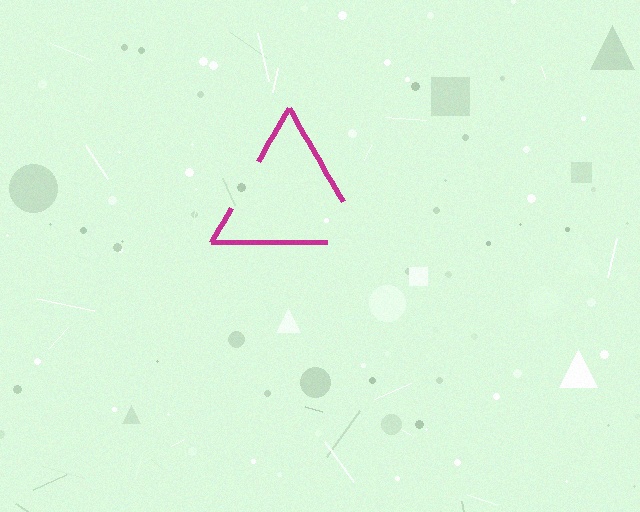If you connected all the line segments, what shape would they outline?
They would outline a triangle.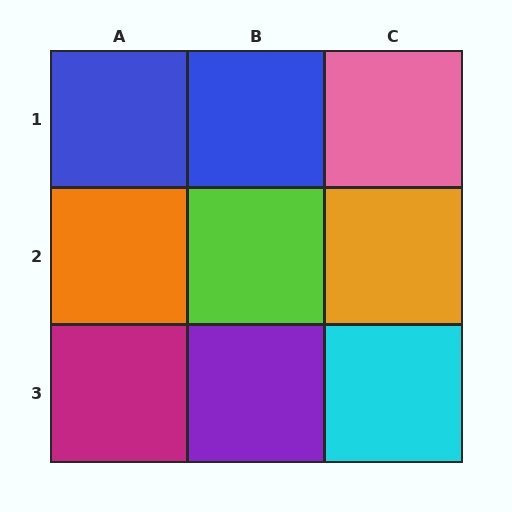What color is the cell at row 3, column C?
Cyan.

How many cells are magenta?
1 cell is magenta.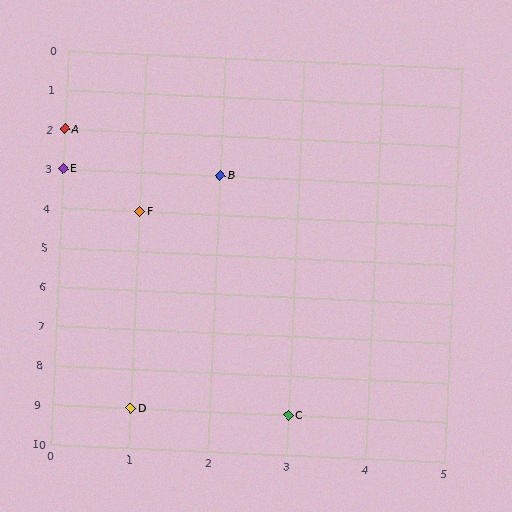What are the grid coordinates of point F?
Point F is at grid coordinates (1, 4).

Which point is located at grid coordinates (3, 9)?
Point C is at (3, 9).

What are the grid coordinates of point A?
Point A is at grid coordinates (0, 2).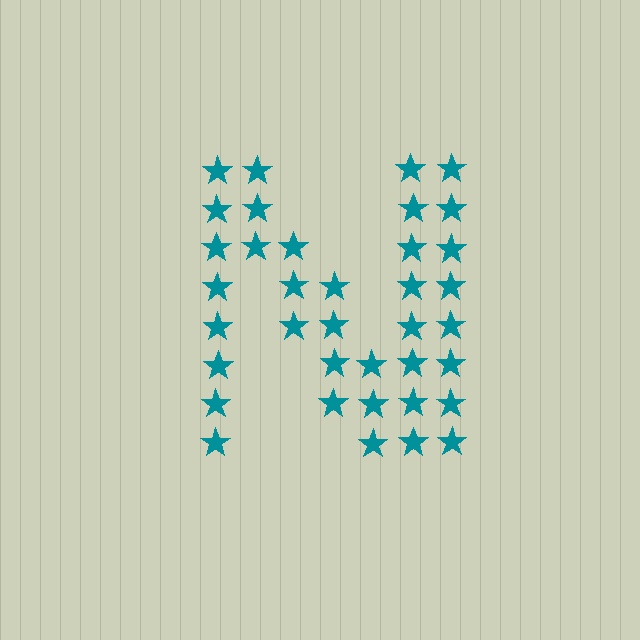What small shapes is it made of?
It is made of small stars.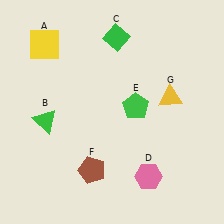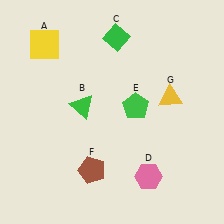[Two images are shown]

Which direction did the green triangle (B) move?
The green triangle (B) moved right.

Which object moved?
The green triangle (B) moved right.